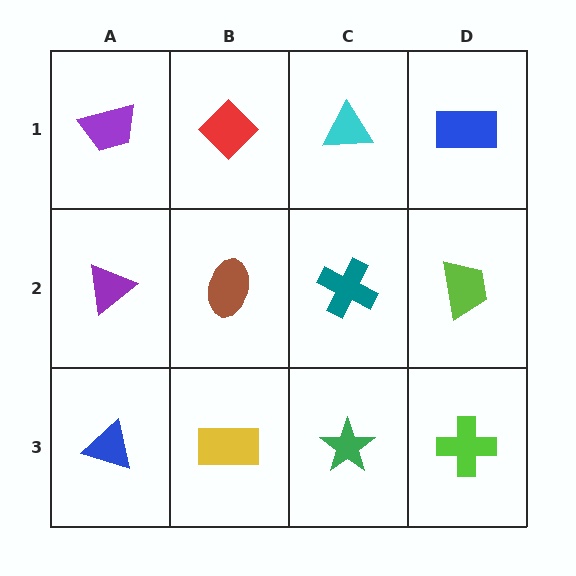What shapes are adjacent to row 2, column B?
A red diamond (row 1, column B), a yellow rectangle (row 3, column B), a purple triangle (row 2, column A), a teal cross (row 2, column C).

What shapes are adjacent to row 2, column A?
A purple trapezoid (row 1, column A), a blue triangle (row 3, column A), a brown ellipse (row 2, column B).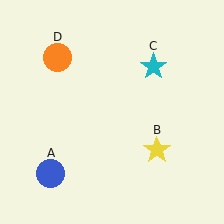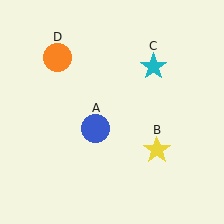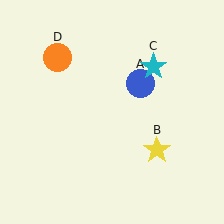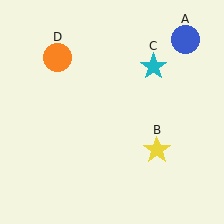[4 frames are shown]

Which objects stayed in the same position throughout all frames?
Yellow star (object B) and cyan star (object C) and orange circle (object D) remained stationary.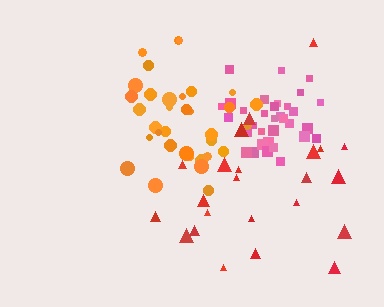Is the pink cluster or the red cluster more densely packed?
Pink.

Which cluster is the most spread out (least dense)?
Red.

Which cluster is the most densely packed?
Pink.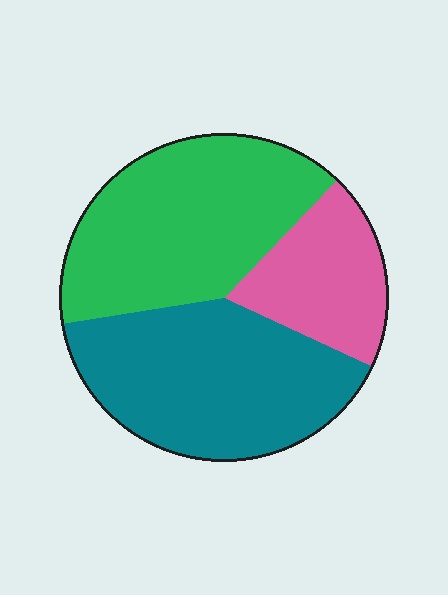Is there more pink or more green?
Green.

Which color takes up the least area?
Pink, at roughly 20%.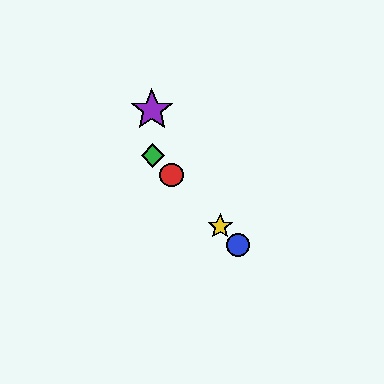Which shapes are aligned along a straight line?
The red circle, the blue circle, the green diamond, the yellow star are aligned along a straight line.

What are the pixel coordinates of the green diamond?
The green diamond is at (153, 155).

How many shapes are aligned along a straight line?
4 shapes (the red circle, the blue circle, the green diamond, the yellow star) are aligned along a straight line.